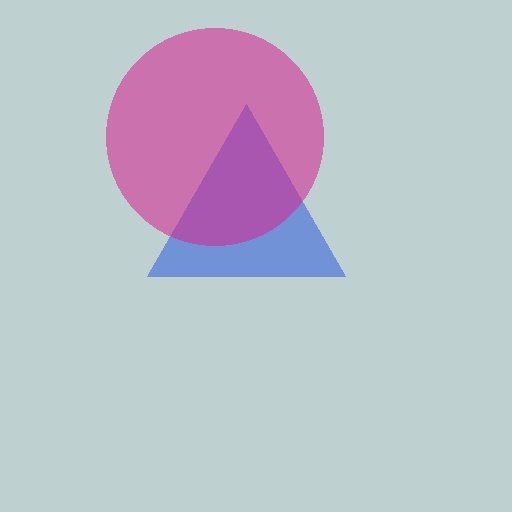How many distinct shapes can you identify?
There are 2 distinct shapes: a blue triangle, a magenta circle.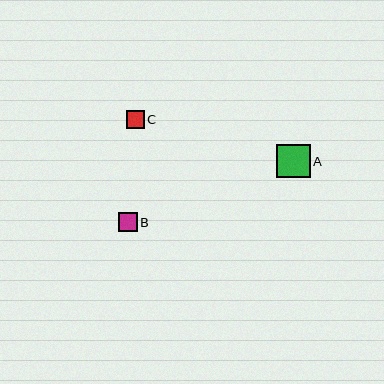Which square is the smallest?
Square C is the smallest with a size of approximately 18 pixels.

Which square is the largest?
Square A is the largest with a size of approximately 33 pixels.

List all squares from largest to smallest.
From largest to smallest: A, B, C.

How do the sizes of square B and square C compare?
Square B and square C are approximately the same size.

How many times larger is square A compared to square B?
Square A is approximately 1.8 times the size of square B.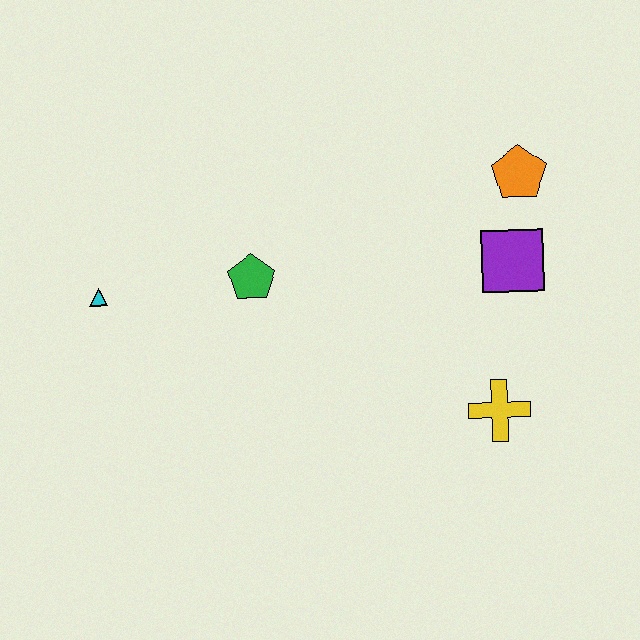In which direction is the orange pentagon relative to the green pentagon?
The orange pentagon is to the right of the green pentagon.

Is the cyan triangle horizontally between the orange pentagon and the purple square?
No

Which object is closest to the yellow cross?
The purple square is closest to the yellow cross.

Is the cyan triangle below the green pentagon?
Yes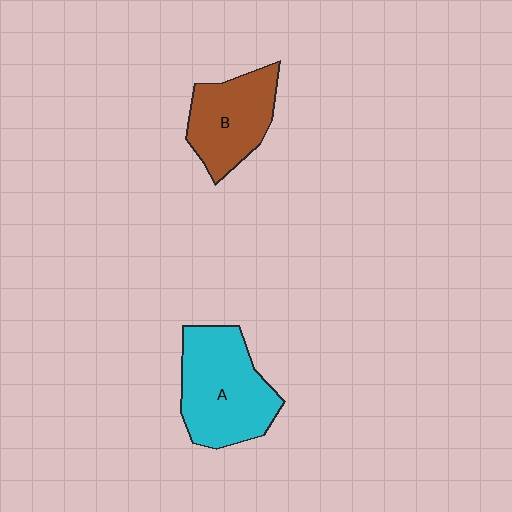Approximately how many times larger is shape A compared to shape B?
Approximately 1.3 times.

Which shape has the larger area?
Shape A (cyan).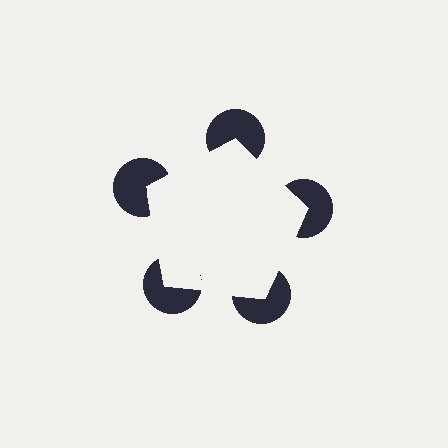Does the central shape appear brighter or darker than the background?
It typically appears slightly brighter than the background, even though no actual brightness change is drawn.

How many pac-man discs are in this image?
There are 5 — one at each vertex of the illusory pentagon.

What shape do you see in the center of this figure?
An illusory pentagon — its edges are inferred from the aligned wedge cuts in the pac-man discs, not physically drawn.